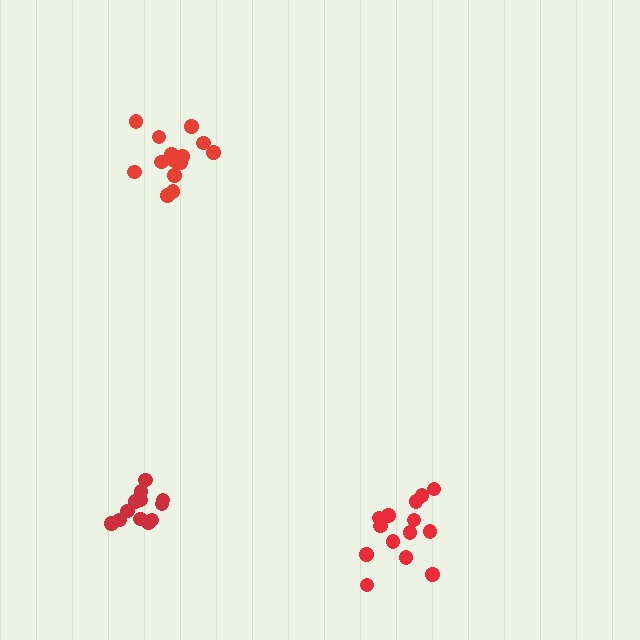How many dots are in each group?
Group 1: 14 dots, Group 2: 14 dots, Group 3: 12 dots (40 total).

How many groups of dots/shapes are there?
There are 3 groups.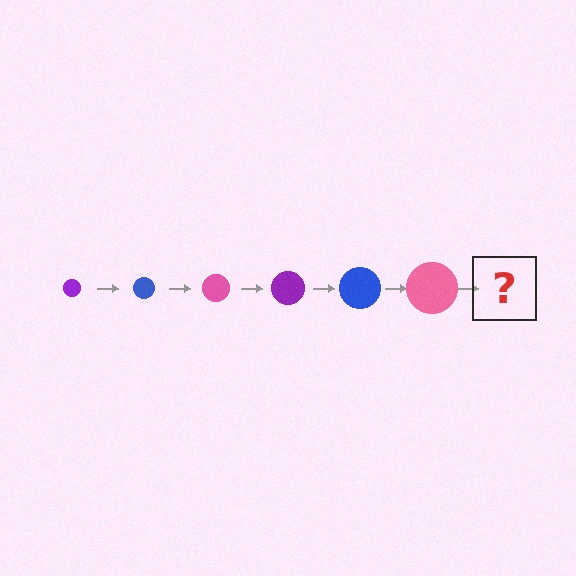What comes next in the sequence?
The next element should be a purple circle, larger than the previous one.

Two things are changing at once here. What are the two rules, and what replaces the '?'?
The two rules are that the circle grows larger each step and the color cycles through purple, blue, and pink. The '?' should be a purple circle, larger than the previous one.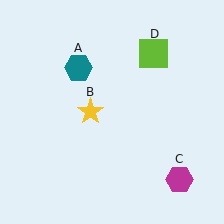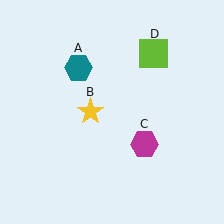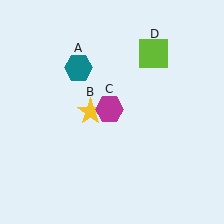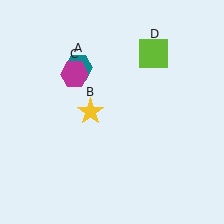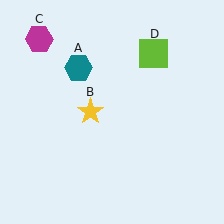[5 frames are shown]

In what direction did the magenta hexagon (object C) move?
The magenta hexagon (object C) moved up and to the left.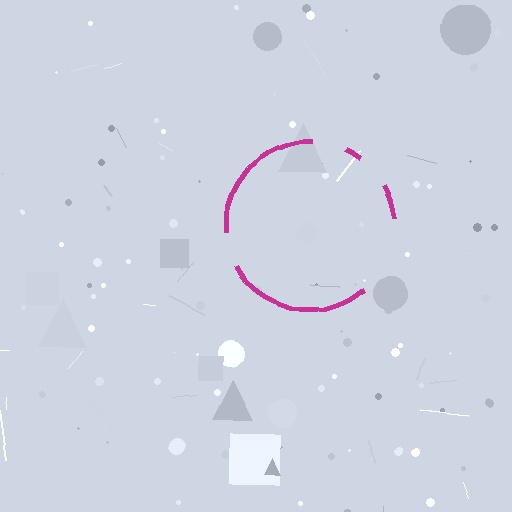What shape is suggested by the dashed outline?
The dashed outline suggests a circle.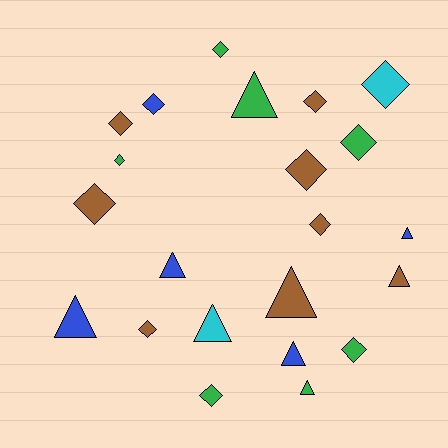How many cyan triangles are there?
There is 1 cyan triangle.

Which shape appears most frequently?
Diamond, with 13 objects.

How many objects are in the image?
There are 22 objects.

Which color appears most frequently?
Brown, with 8 objects.